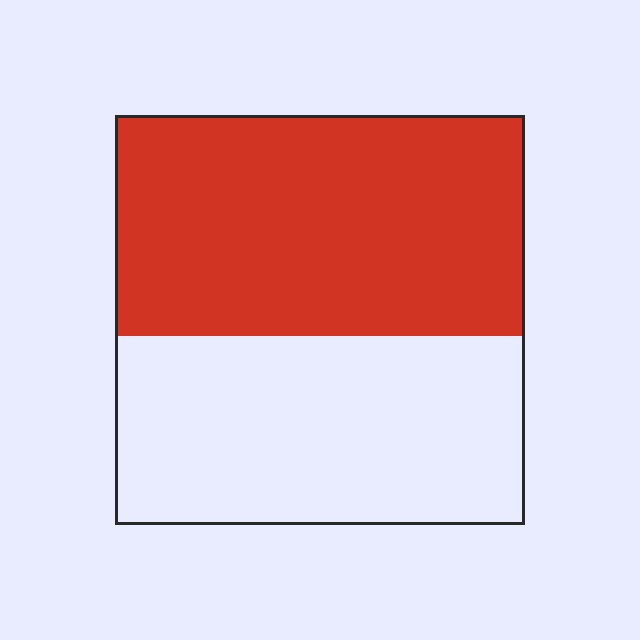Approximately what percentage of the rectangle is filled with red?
Approximately 55%.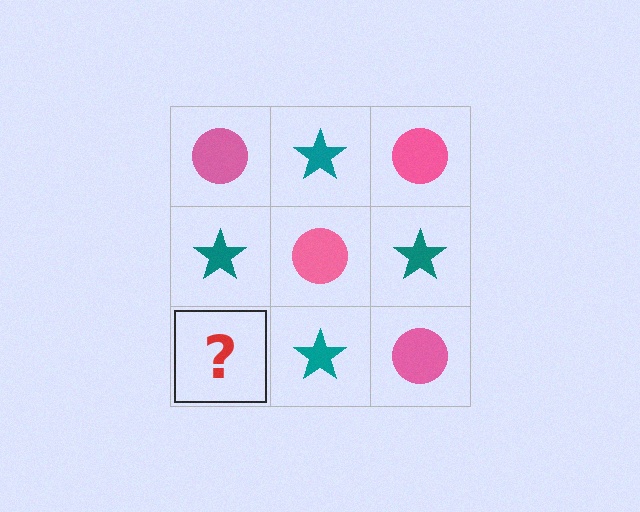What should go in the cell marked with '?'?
The missing cell should contain a pink circle.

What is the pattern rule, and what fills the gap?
The rule is that it alternates pink circle and teal star in a checkerboard pattern. The gap should be filled with a pink circle.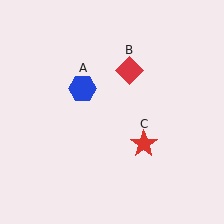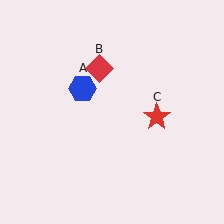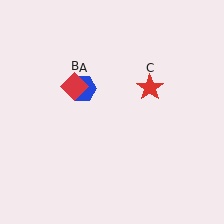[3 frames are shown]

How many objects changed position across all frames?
2 objects changed position: red diamond (object B), red star (object C).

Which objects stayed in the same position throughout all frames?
Blue hexagon (object A) remained stationary.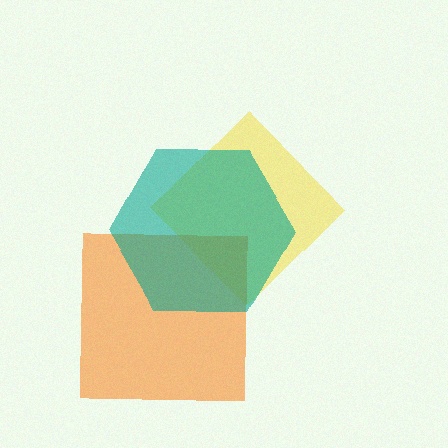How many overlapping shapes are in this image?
There are 3 overlapping shapes in the image.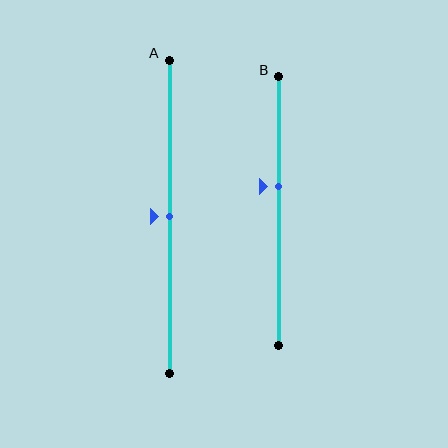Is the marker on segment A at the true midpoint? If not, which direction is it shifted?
Yes, the marker on segment A is at the true midpoint.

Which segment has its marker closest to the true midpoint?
Segment A has its marker closest to the true midpoint.